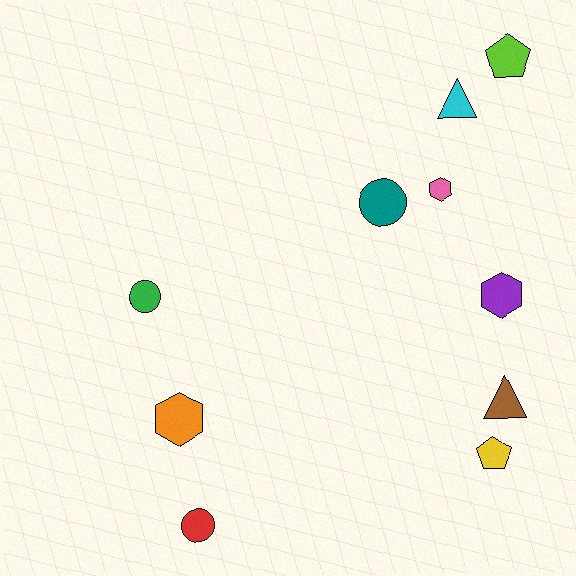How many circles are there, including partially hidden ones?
There are 3 circles.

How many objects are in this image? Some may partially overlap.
There are 10 objects.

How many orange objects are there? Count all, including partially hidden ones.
There is 1 orange object.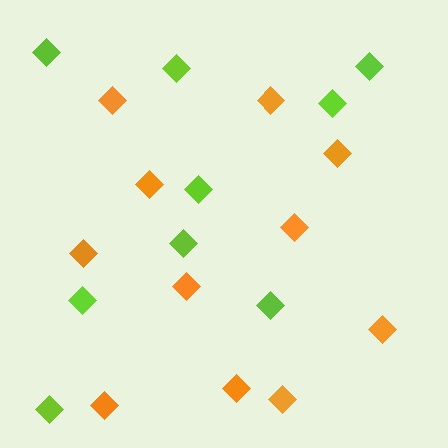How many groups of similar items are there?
There are 2 groups: one group of lime diamonds (9) and one group of orange diamonds (11).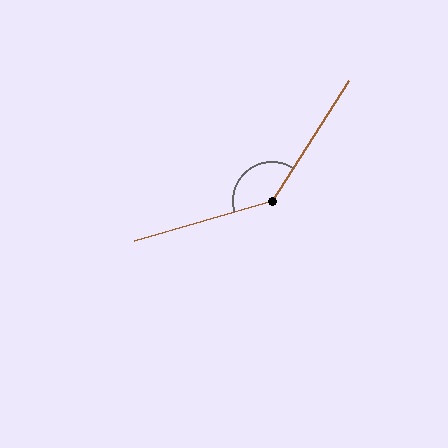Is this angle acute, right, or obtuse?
It is obtuse.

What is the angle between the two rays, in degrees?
Approximately 139 degrees.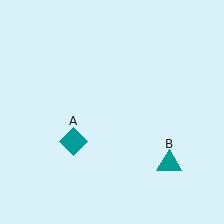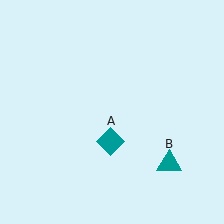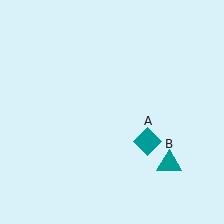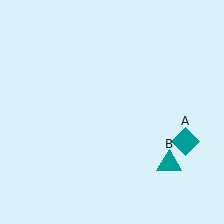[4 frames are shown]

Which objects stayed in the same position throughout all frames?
Teal triangle (object B) remained stationary.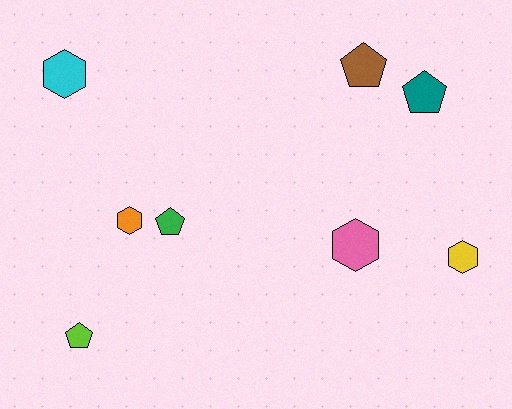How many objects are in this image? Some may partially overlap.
There are 8 objects.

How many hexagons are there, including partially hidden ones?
There are 4 hexagons.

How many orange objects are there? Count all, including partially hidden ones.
There is 1 orange object.